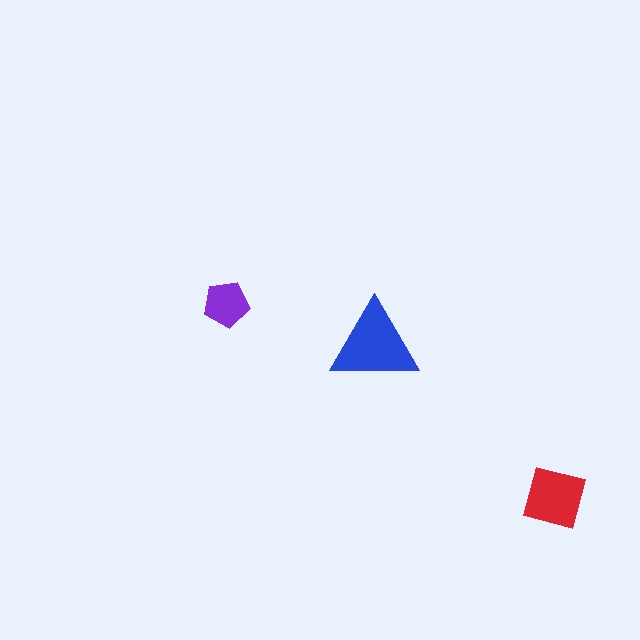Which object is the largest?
The blue triangle.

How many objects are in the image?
There are 3 objects in the image.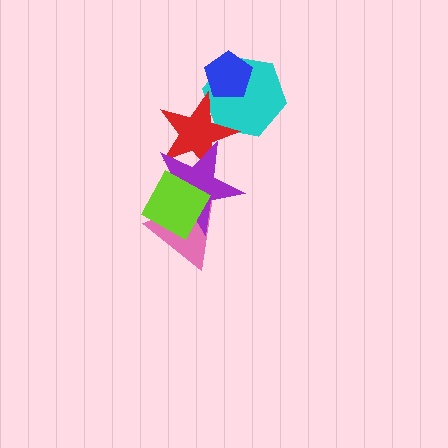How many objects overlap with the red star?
2 objects overlap with the red star.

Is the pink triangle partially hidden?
Yes, it is partially covered by another shape.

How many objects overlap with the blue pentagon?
1 object overlaps with the blue pentagon.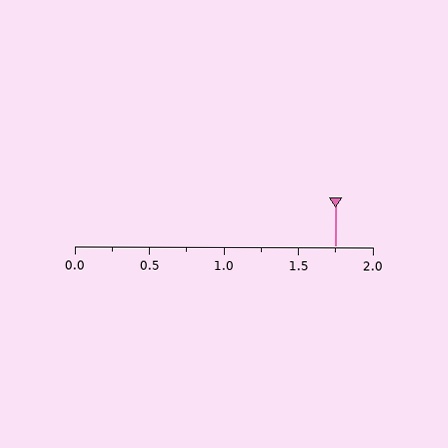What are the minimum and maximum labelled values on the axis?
The axis runs from 0.0 to 2.0.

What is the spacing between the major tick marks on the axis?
The major ticks are spaced 0.5 apart.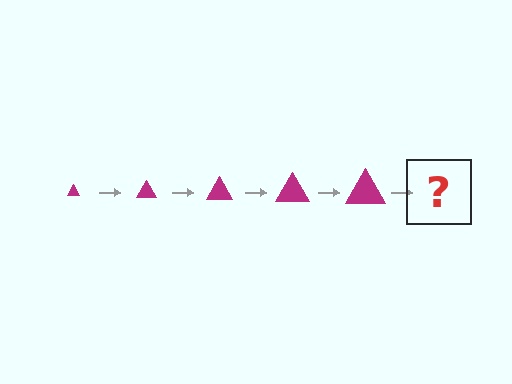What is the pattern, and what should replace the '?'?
The pattern is that the triangle gets progressively larger each step. The '?' should be a magenta triangle, larger than the previous one.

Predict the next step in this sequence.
The next step is a magenta triangle, larger than the previous one.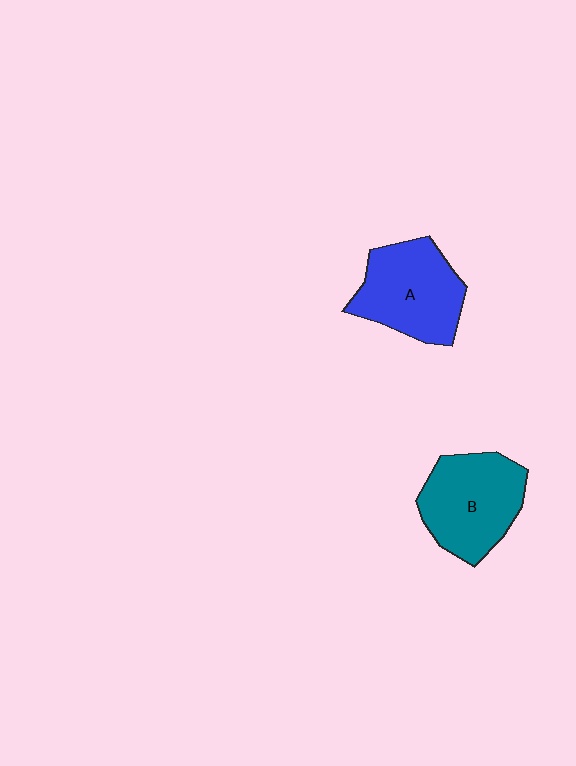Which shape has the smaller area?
Shape A (blue).